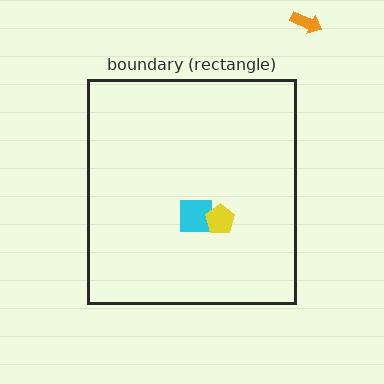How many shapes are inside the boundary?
2 inside, 1 outside.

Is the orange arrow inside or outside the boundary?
Outside.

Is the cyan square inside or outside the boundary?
Inside.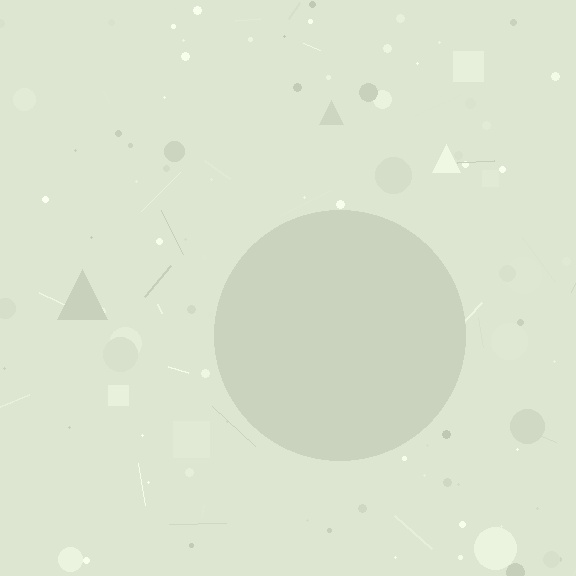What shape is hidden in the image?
A circle is hidden in the image.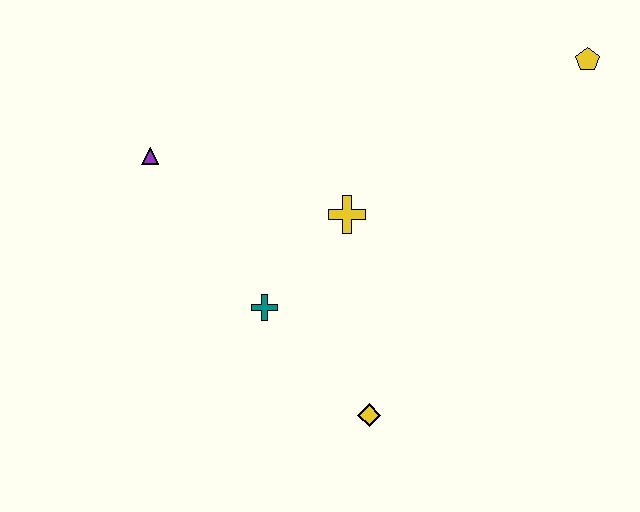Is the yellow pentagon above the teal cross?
Yes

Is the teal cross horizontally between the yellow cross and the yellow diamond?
No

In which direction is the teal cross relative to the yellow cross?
The teal cross is below the yellow cross.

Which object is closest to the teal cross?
The yellow cross is closest to the teal cross.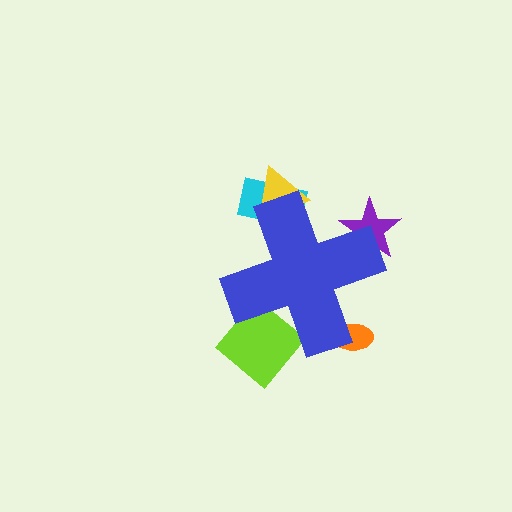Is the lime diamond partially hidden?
Yes, the lime diamond is partially hidden behind the blue cross.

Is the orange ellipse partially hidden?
Yes, the orange ellipse is partially hidden behind the blue cross.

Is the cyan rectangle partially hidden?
Yes, the cyan rectangle is partially hidden behind the blue cross.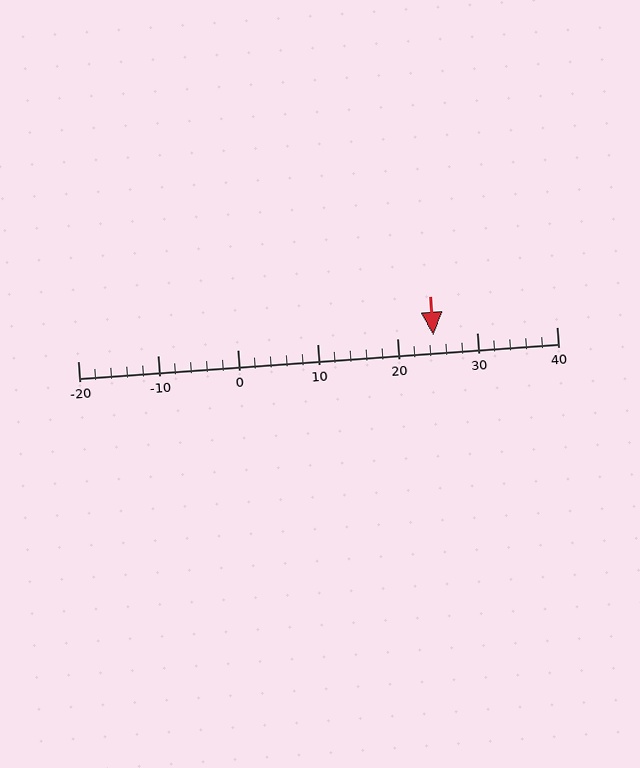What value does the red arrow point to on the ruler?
The red arrow points to approximately 24.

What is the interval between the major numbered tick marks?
The major tick marks are spaced 10 units apart.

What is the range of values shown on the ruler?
The ruler shows values from -20 to 40.